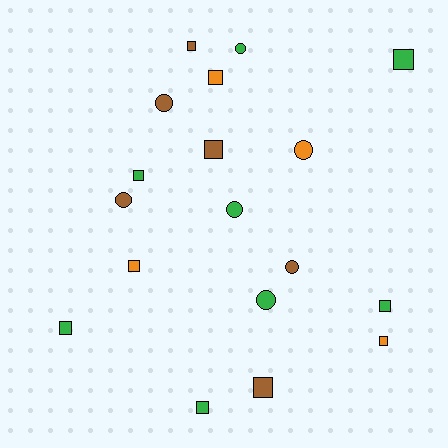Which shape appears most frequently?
Square, with 11 objects.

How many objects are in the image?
There are 18 objects.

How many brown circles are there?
There are 3 brown circles.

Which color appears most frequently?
Green, with 8 objects.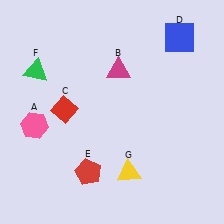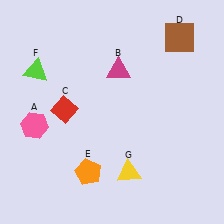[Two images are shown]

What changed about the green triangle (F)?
In Image 1, F is green. In Image 2, it changed to lime.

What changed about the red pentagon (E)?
In Image 1, E is red. In Image 2, it changed to orange.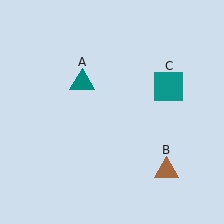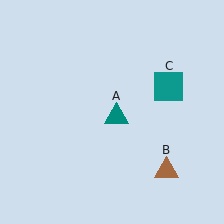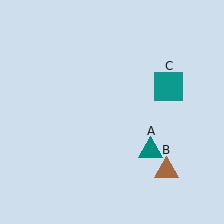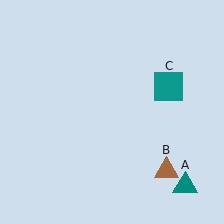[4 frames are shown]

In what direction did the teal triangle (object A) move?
The teal triangle (object A) moved down and to the right.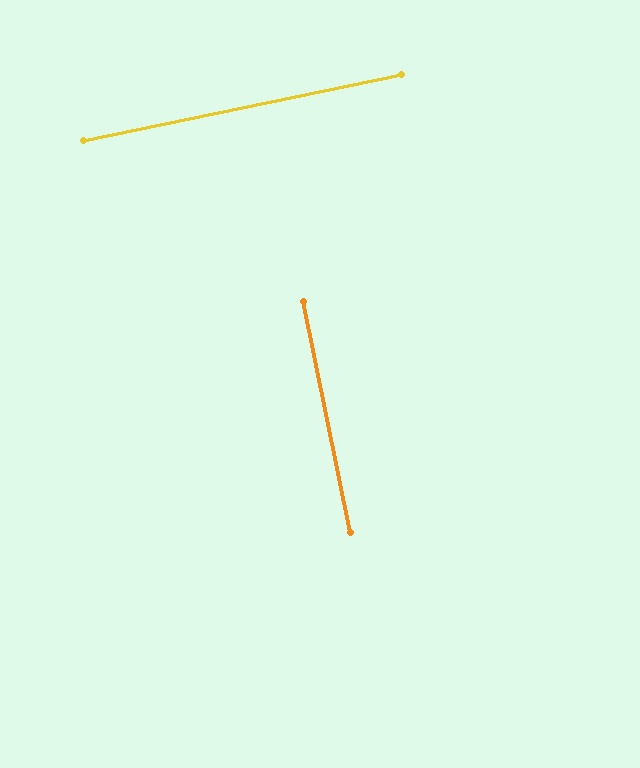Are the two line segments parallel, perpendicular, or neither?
Perpendicular — they meet at approximately 90°.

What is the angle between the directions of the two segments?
Approximately 90 degrees.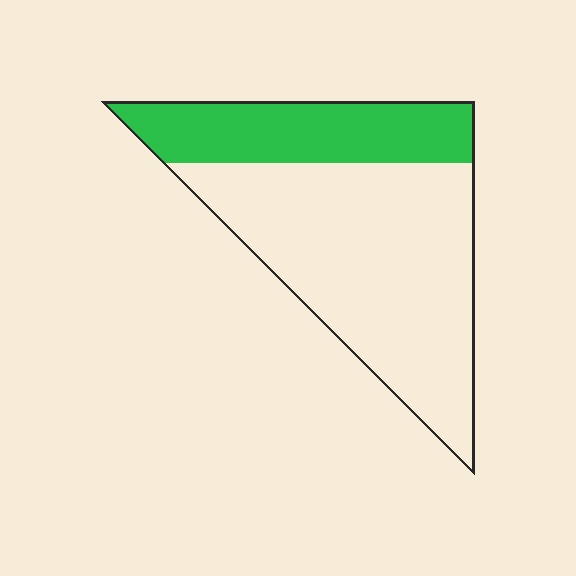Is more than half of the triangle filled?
No.